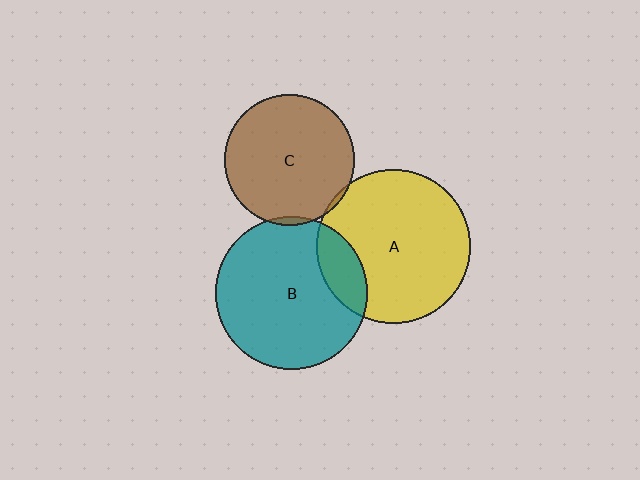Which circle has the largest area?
Circle A (yellow).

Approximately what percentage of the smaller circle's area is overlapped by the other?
Approximately 5%.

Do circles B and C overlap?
Yes.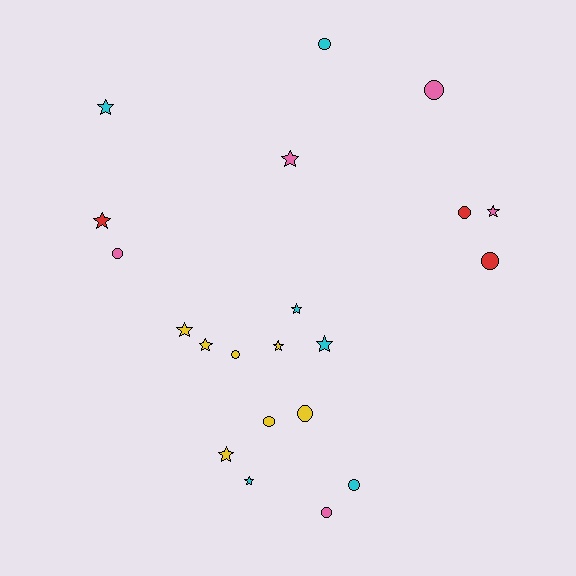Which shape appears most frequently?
Star, with 11 objects.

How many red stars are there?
There is 1 red star.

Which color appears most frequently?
Yellow, with 7 objects.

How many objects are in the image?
There are 21 objects.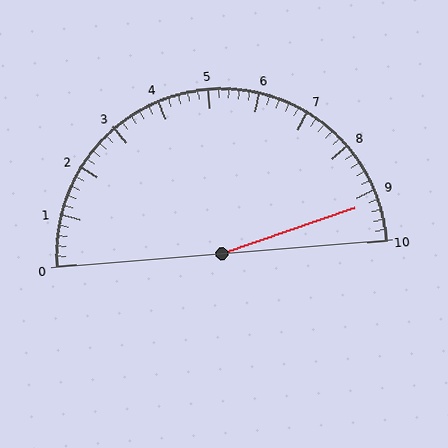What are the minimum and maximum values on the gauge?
The gauge ranges from 0 to 10.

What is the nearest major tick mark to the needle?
The nearest major tick mark is 9.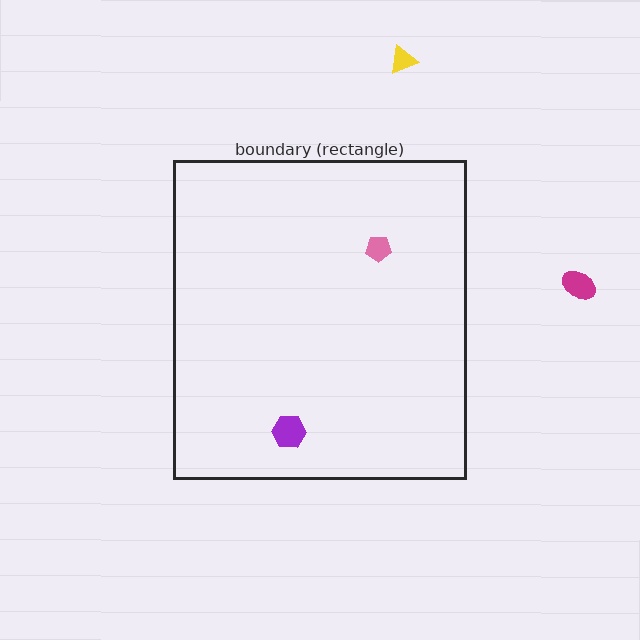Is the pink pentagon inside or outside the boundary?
Inside.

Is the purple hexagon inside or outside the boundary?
Inside.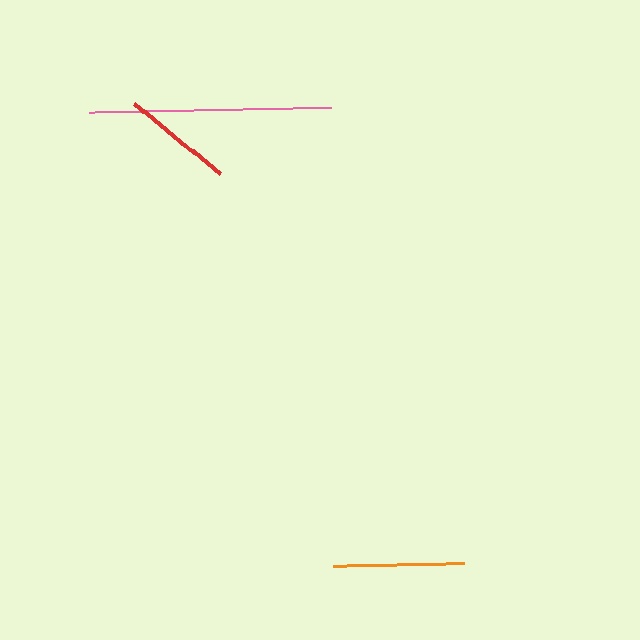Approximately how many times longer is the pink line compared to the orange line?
The pink line is approximately 1.8 times the length of the orange line.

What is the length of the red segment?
The red segment is approximately 111 pixels long.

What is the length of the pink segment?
The pink segment is approximately 242 pixels long.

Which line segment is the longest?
The pink line is the longest at approximately 242 pixels.